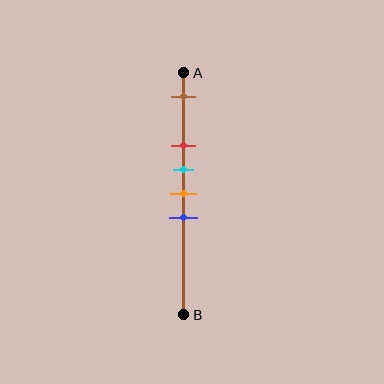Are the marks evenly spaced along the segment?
No, the marks are not evenly spaced.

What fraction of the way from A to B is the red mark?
The red mark is approximately 30% (0.3) of the way from A to B.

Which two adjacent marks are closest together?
The cyan and orange marks are the closest adjacent pair.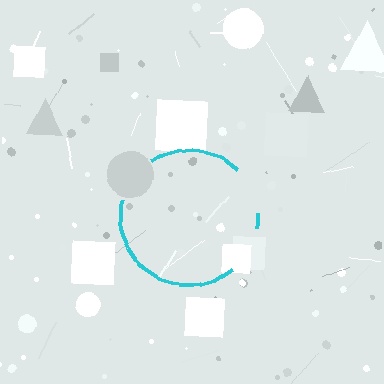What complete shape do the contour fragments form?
The contour fragments form a circle.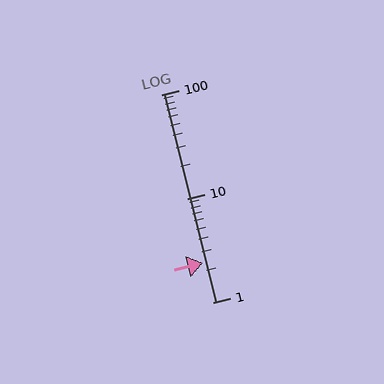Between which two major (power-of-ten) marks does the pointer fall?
The pointer is between 1 and 10.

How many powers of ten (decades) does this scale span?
The scale spans 2 decades, from 1 to 100.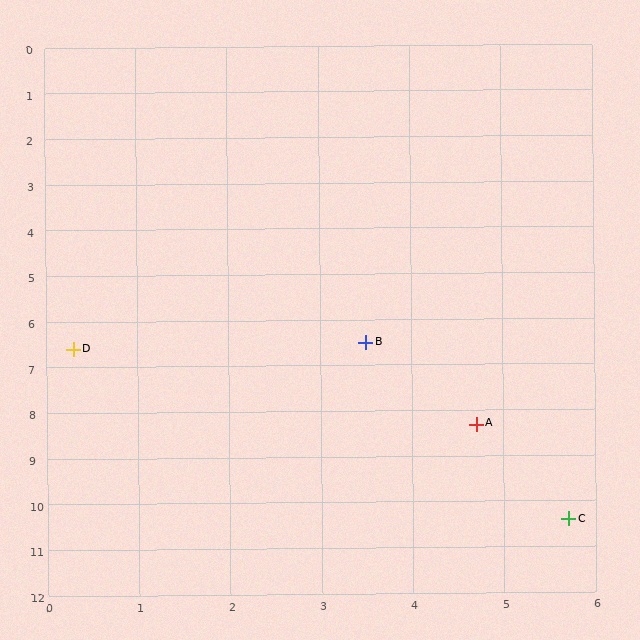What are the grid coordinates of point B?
Point B is at approximately (3.5, 6.5).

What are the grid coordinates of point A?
Point A is at approximately (4.7, 8.3).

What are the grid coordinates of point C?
Point C is at approximately (5.7, 10.4).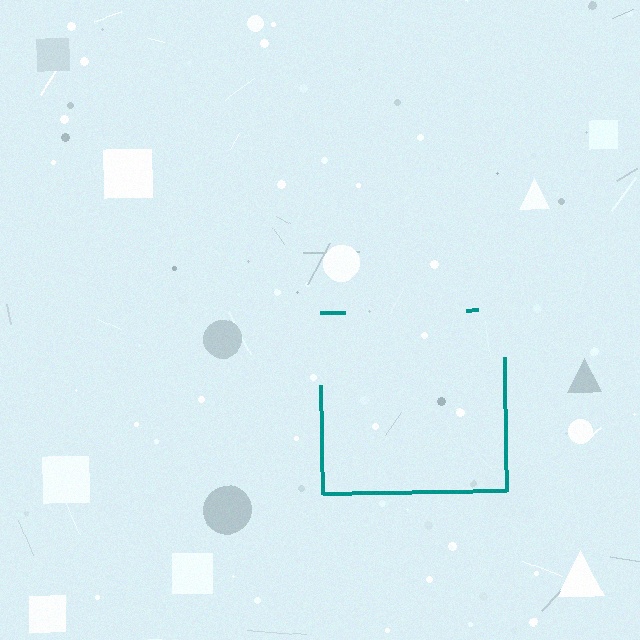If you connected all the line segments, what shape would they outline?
They would outline a square.